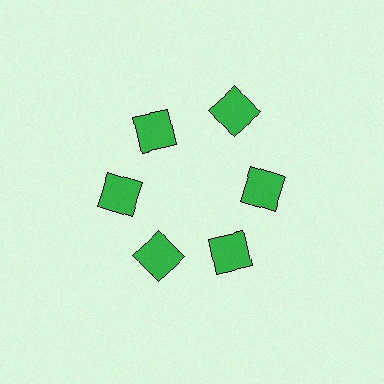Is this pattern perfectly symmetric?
No. The 6 green squares are arranged in a ring, but one element near the 1 o'clock position is pushed outward from the center, breaking the 6-fold rotational symmetry.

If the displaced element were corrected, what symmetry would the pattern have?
It would have 6-fold rotational symmetry — the pattern would map onto itself every 60 degrees.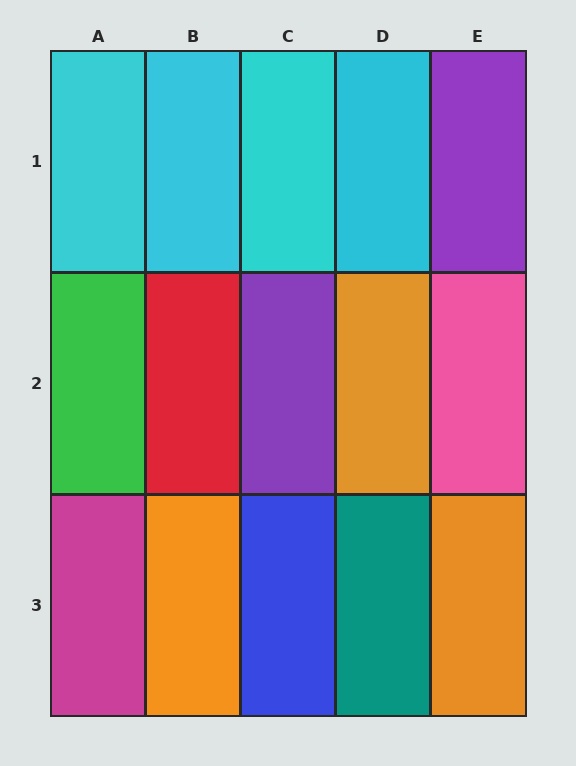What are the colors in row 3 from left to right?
Magenta, orange, blue, teal, orange.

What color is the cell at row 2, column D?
Orange.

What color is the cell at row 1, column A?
Cyan.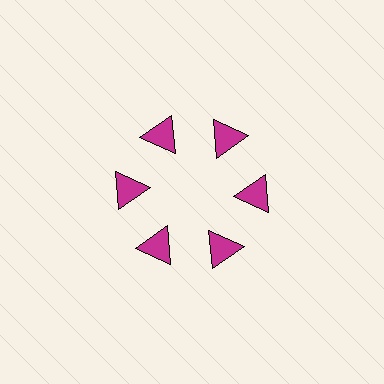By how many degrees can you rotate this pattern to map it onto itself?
The pattern maps onto itself every 60 degrees of rotation.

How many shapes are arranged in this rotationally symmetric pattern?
There are 6 shapes, arranged in 6 groups of 1.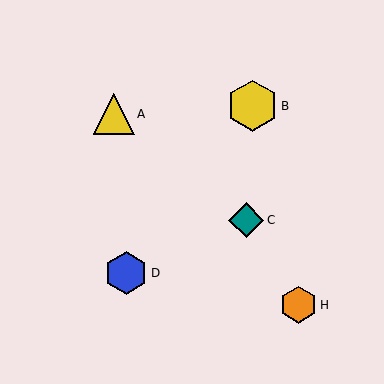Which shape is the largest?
The yellow hexagon (labeled B) is the largest.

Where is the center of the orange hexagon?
The center of the orange hexagon is at (299, 305).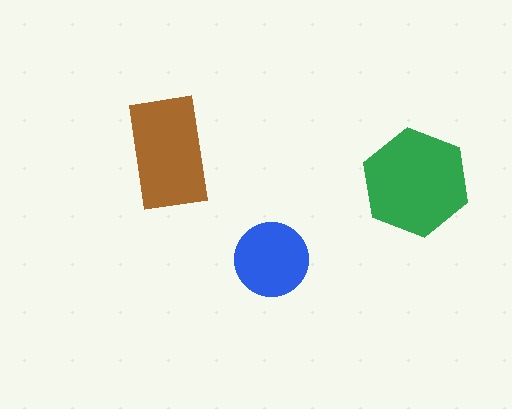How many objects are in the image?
There are 3 objects in the image.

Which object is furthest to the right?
The green hexagon is rightmost.